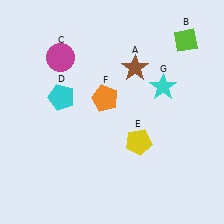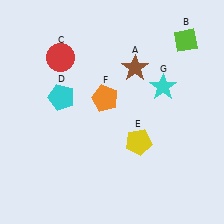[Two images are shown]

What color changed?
The circle (C) changed from magenta in Image 1 to red in Image 2.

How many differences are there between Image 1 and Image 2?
There is 1 difference between the two images.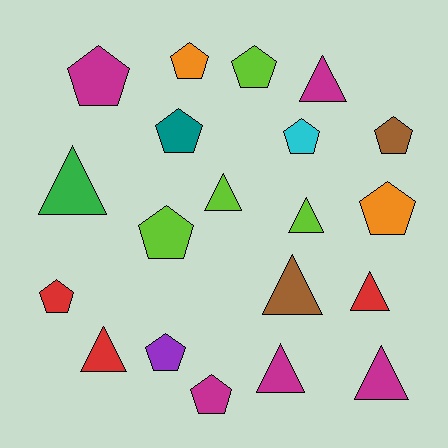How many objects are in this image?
There are 20 objects.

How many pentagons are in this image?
There are 11 pentagons.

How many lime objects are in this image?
There are 4 lime objects.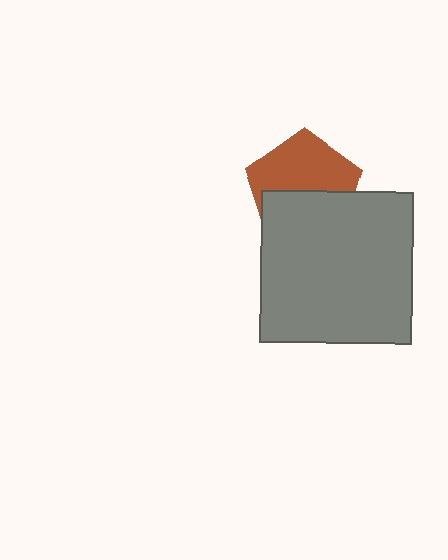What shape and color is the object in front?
The object in front is a gray square.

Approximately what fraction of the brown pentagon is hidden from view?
Roughly 45% of the brown pentagon is hidden behind the gray square.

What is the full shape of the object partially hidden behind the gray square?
The partially hidden object is a brown pentagon.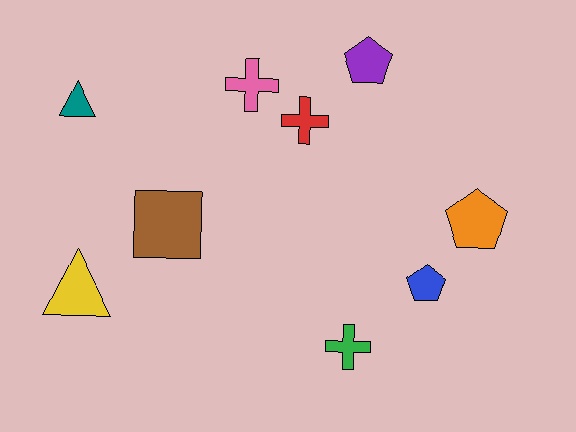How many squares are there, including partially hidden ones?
There is 1 square.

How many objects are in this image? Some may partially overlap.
There are 9 objects.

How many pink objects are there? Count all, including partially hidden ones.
There is 1 pink object.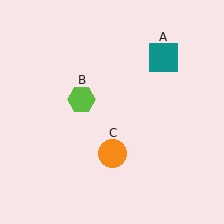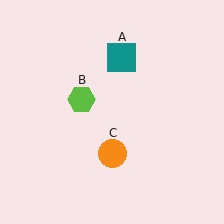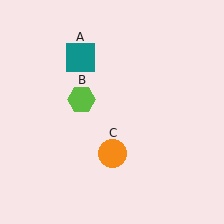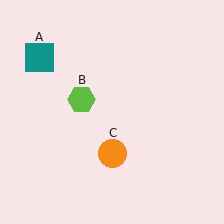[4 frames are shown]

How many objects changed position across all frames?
1 object changed position: teal square (object A).